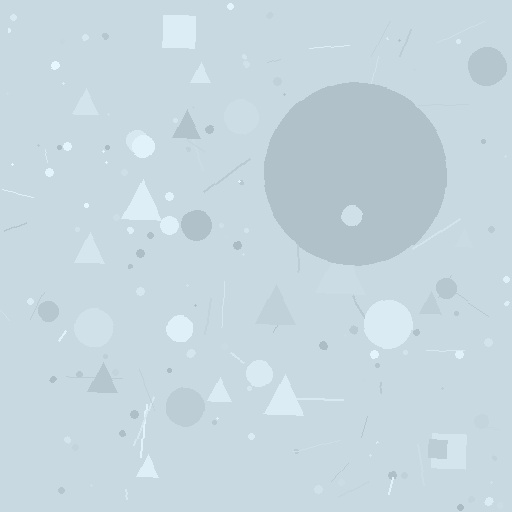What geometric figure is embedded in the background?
A circle is embedded in the background.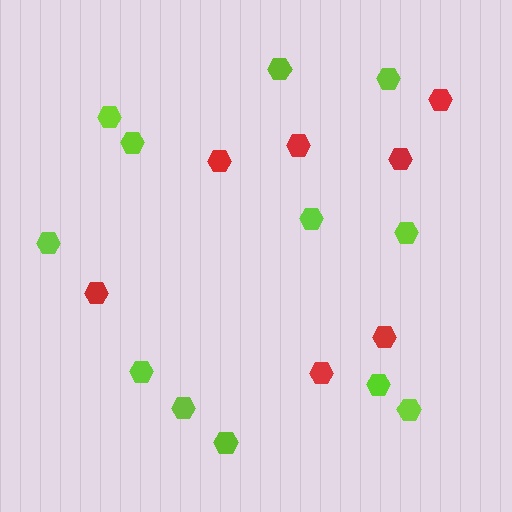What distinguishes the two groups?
There are 2 groups: one group of red hexagons (7) and one group of lime hexagons (12).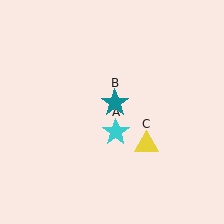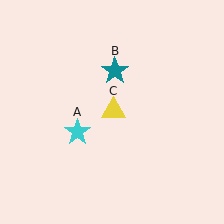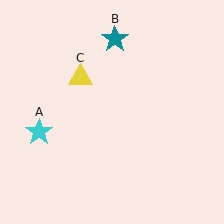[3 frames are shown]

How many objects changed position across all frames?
3 objects changed position: cyan star (object A), teal star (object B), yellow triangle (object C).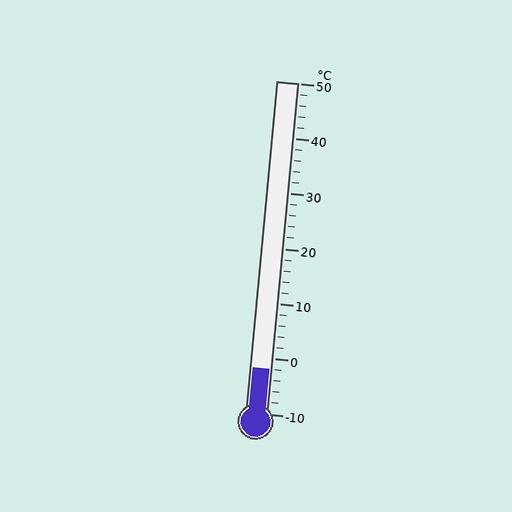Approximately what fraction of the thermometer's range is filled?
The thermometer is filled to approximately 15% of its range.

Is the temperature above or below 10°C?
The temperature is below 10°C.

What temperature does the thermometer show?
The thermometer shows approximately -2°C.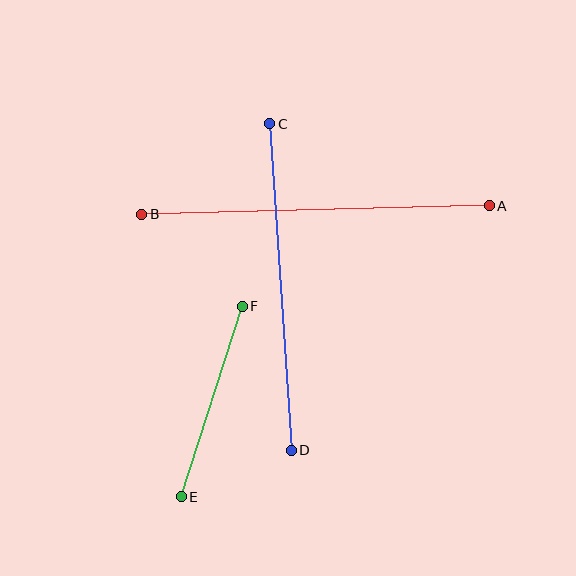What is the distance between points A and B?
The distance is approximately 347 pixels.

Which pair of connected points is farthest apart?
Points A and B are farthest apart.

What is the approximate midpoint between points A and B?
The midpoint is at approximately (316, 210) pixels.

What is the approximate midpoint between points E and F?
The midpoint is at approximately (212, 402) pixels.